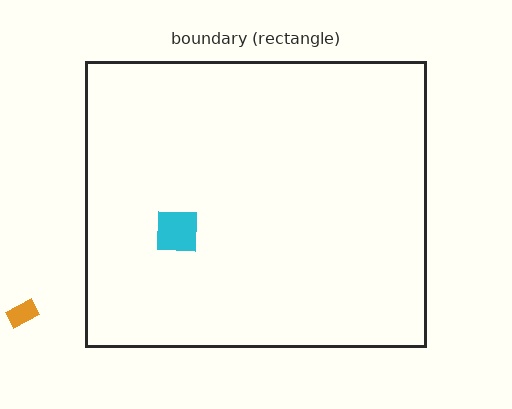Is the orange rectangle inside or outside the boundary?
Outside.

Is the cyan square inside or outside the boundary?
Inside.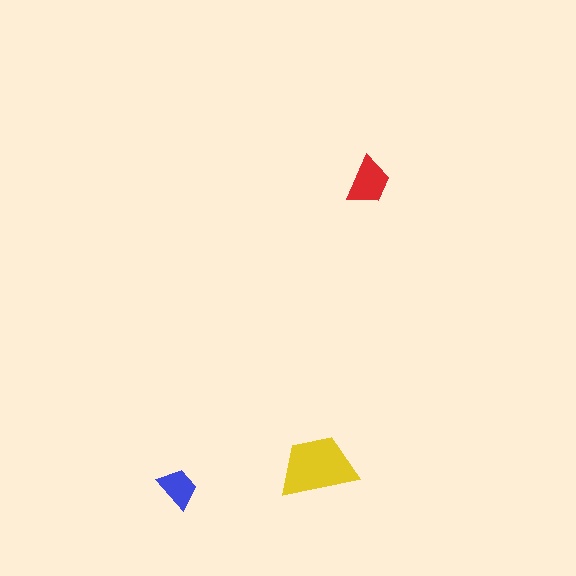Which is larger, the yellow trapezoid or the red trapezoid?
The yellow one.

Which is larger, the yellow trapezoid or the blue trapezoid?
The yellow one.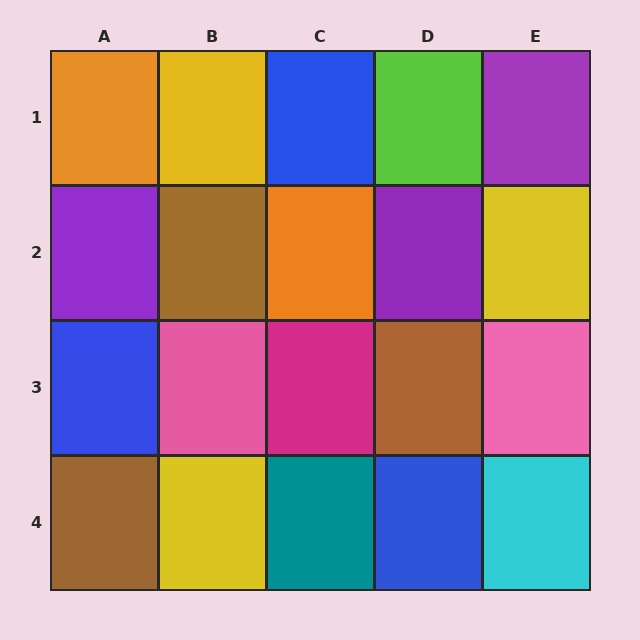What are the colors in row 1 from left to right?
Orange, yellow, blue, lime, purple.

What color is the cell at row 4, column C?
Teal.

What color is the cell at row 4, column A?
Brown.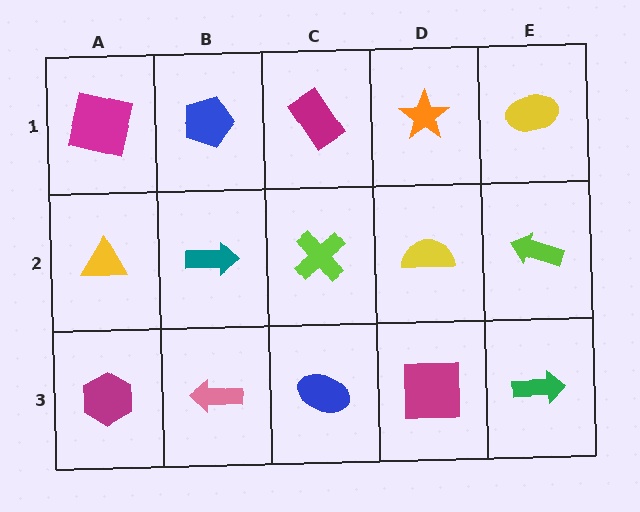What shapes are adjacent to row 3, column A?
A yellow triangle (row 2, column A), a pink arrow (row 3, column B).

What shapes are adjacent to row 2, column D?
An orange star (row 1, column D), a magenta square (row 3, column D), a lime cross (row 2, column C), a lime arrow (row 2, column E).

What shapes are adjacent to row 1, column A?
A yellow triangle (row 2, column A), a blue pentagon (row 1, column B).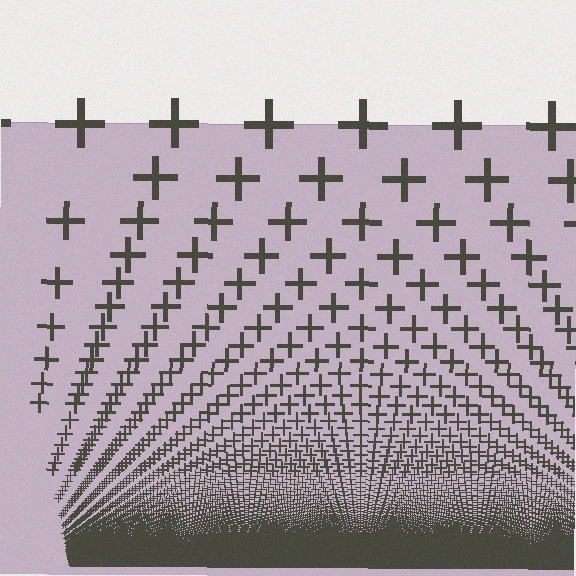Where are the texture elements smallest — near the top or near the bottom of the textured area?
Near the bottom.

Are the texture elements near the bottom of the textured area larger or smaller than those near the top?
Smaller. The gradient is inverted — elements near the bottom are smaller and denser.